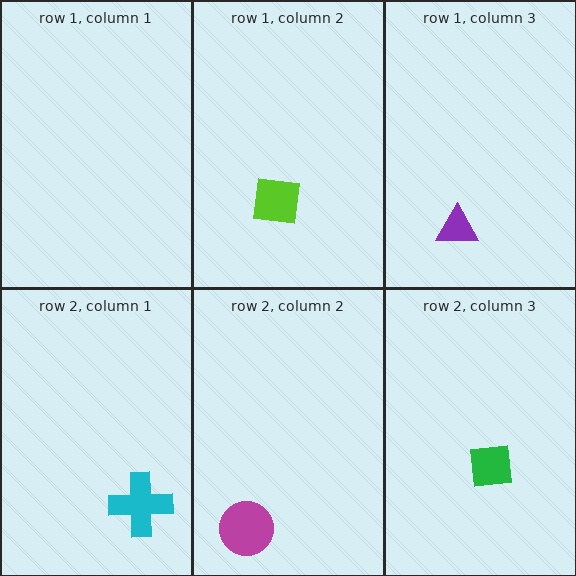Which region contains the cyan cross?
The row 2, column 1 region.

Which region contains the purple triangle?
The row 1, column 3 region.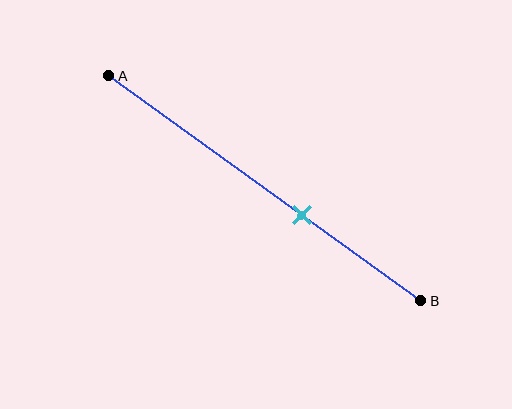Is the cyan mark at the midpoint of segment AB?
No, the mark is at about 60% from A, not at the 50% midpoint.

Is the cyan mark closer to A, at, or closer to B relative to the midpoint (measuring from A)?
The cyan mark is closer to point B than the midpoint of segment AB.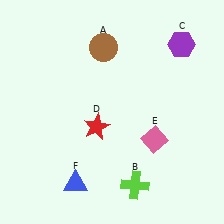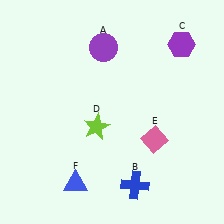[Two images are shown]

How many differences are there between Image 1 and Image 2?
There are 3 differences between the two images.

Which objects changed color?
A changed from brown to purple. B changed from lime to blue. D changed from red to lime.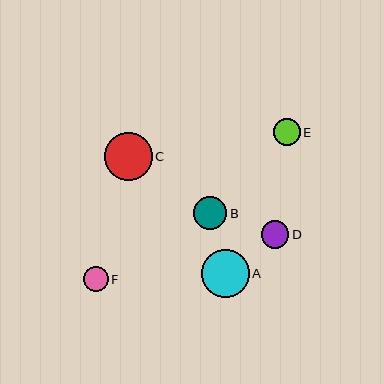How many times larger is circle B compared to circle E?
Circle B is approximately 1.2 times the size of circle E.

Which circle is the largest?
Circle C is the largest with a size of approximately 48 pixels.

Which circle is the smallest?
Circle F is the smallest with a size of approximately 25 pixels.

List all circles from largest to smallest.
From largest to smallest: C, A, B, D, E, F.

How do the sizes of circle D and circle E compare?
Circle D and circle E are approximately the same size.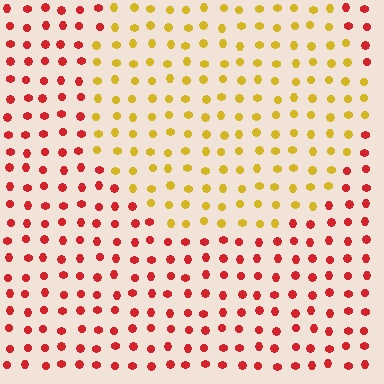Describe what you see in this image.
The image is filled with small red elements in a uniform arrangement. A circle-shaped region is visible where the elements are tinted to a slightly different hue, forming a subtle color boundary.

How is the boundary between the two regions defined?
The boundary is defined purely by a slight shift in hue (about 53 degrees). Spacing, size, and orientation are identical on both sides.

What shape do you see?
I see a circle.